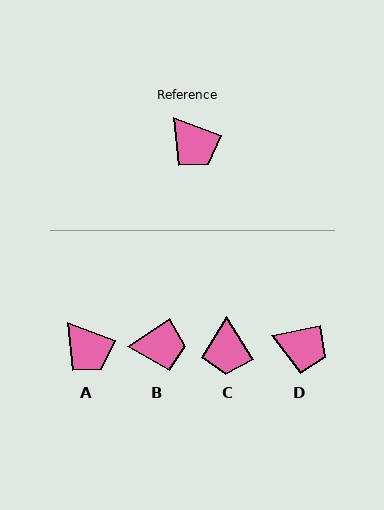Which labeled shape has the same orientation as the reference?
A.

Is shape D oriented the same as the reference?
No, it is off by about 32 degrees.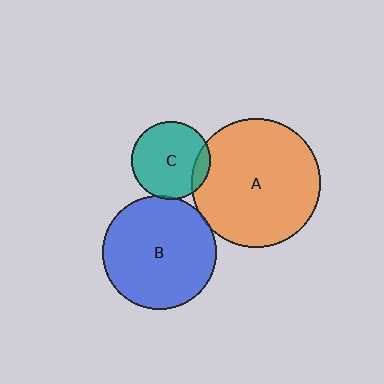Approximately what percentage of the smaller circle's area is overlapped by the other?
Approximately 5%.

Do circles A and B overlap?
Yes.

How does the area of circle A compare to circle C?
Approximately 2.7 times.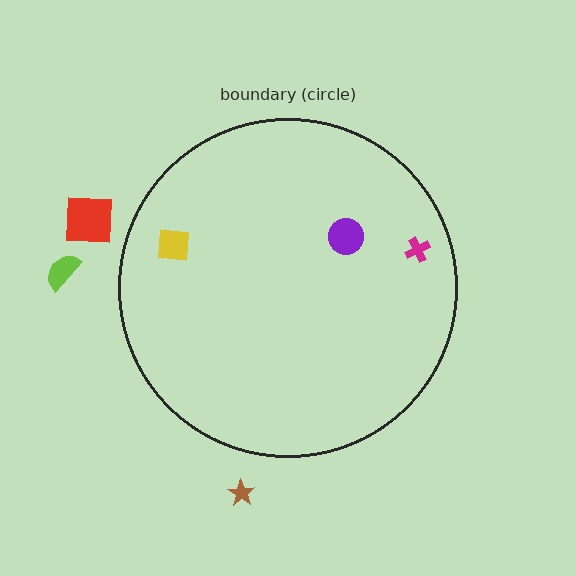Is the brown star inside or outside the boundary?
Outside.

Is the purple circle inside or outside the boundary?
Inside.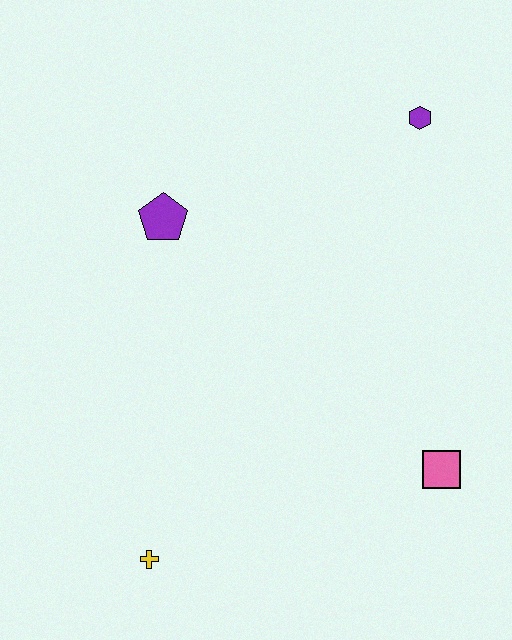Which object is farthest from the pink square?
The purple pentagon is farthest from the pink square.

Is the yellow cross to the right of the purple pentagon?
No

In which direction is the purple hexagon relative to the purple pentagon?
The purple hexagon is to the right of the purple pentagon.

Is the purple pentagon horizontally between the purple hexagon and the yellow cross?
Yes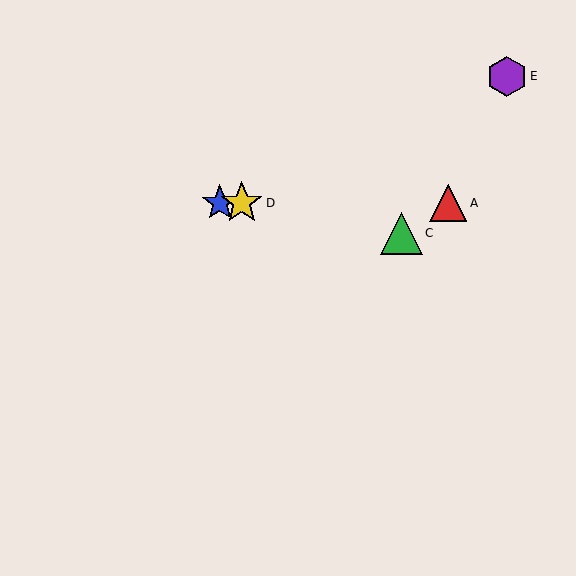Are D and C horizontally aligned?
No, D is at y≈203 and C is at y≈233.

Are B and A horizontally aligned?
Yes, both are at y≈203.